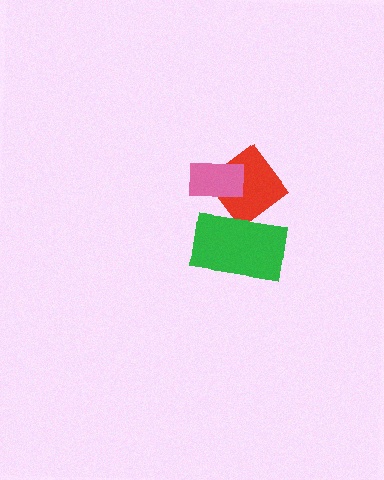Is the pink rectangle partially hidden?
No, no other shape covers it.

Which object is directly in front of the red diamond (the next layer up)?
The green rectangle is directly in front of the red diamond.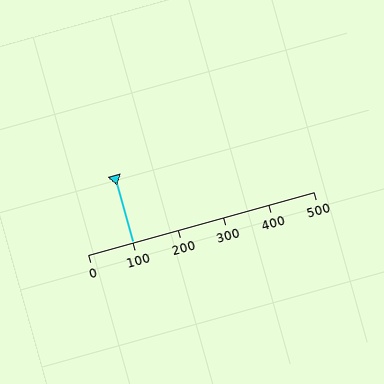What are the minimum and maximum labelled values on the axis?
The axis runs from 0 to 500.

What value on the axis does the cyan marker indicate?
The marker indicates approximately 100.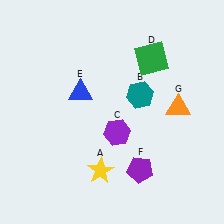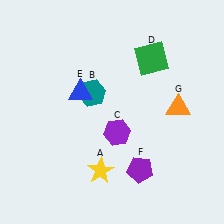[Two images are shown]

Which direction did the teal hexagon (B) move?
The teal hexagon (B) moved left.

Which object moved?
The teal hexagon (B) moved left.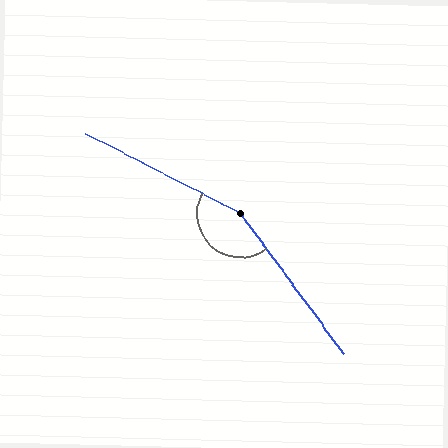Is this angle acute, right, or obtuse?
It is obtuse.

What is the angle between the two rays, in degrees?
Approximately 154 degrees.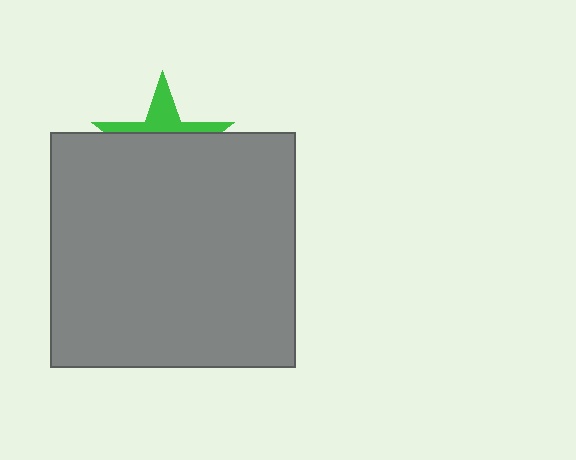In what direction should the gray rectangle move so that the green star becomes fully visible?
The gray rectangle should move down. That is the shortest direction to clear the overlap and leave the green star fully visible.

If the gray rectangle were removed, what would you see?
You would see the complete green star.